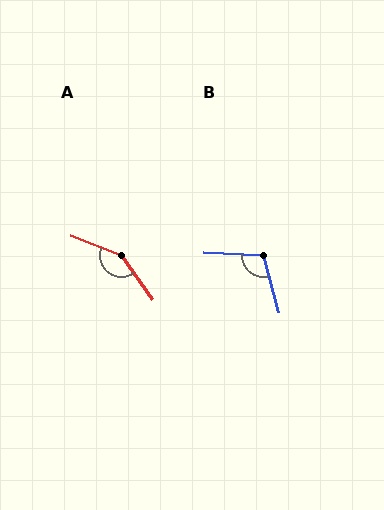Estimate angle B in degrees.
Approximately 108 degrees.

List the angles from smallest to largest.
B (108°), A (146°).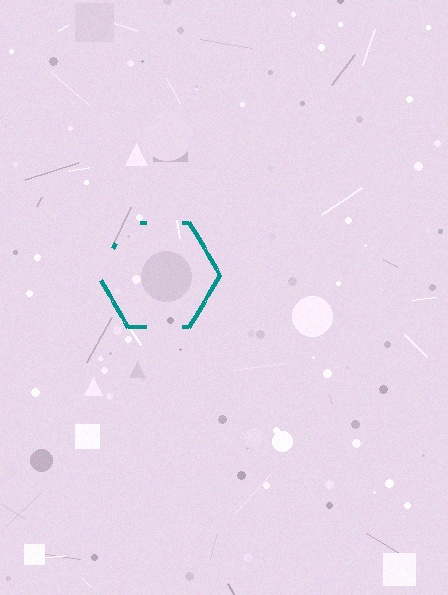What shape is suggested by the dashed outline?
The dashed outline suggests a hexagon.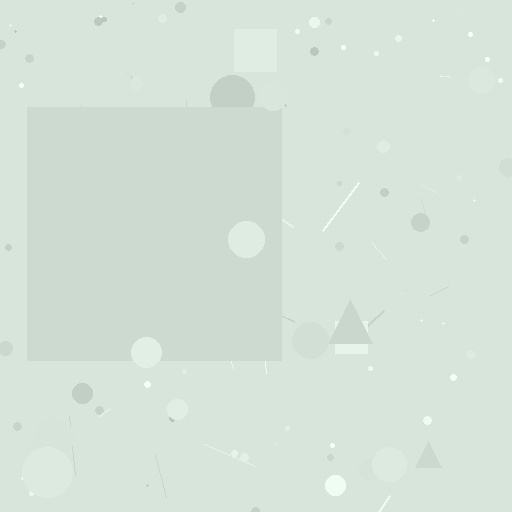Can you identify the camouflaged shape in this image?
The camouflaged shape is a square.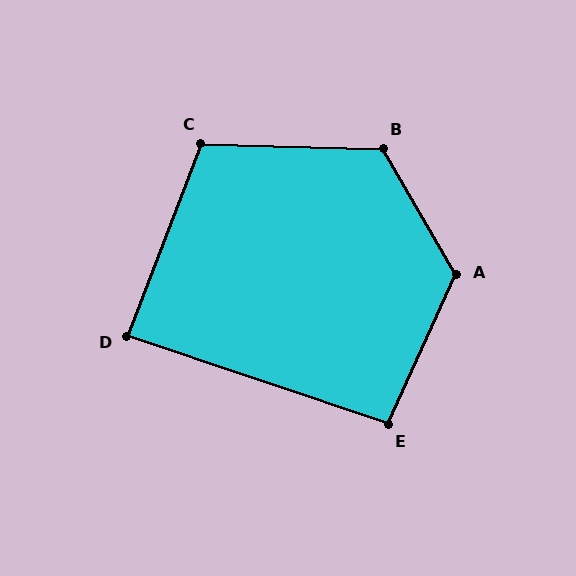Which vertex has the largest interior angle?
A, at approximately 125 degrees.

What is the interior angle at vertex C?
Approximately 109 degrees (obtuse).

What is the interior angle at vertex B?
Approximately 122 degrees (obtuse).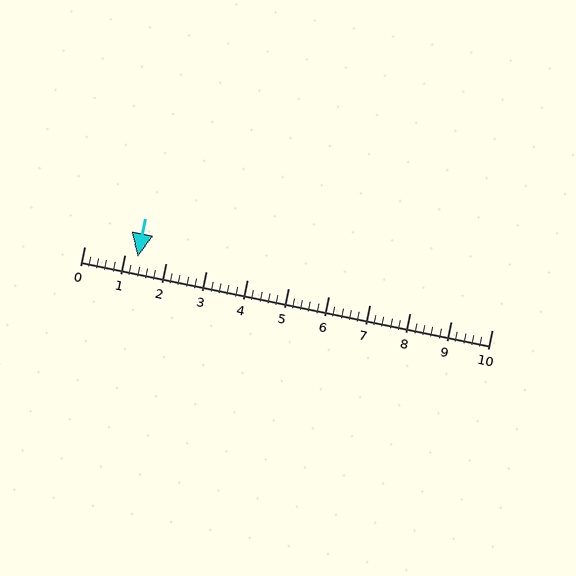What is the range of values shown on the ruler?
The ruler shows values from 0 to 10.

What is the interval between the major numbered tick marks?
The major tick marks are spaced 1 units apart.